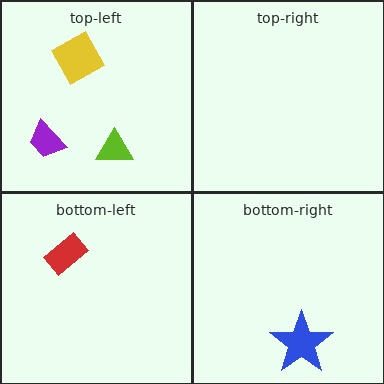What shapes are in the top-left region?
The purple trapezoid, the lime triangle, the yellow square.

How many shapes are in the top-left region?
3.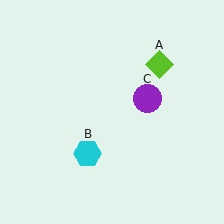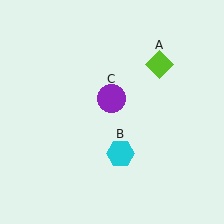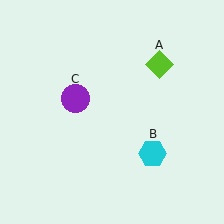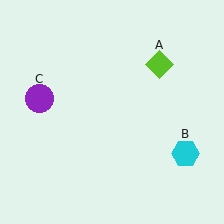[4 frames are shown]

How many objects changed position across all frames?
2 objects changed position: cyan hexagon (object B), purple circle (object C).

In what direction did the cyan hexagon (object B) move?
The cyan hexagon (object B) moved right.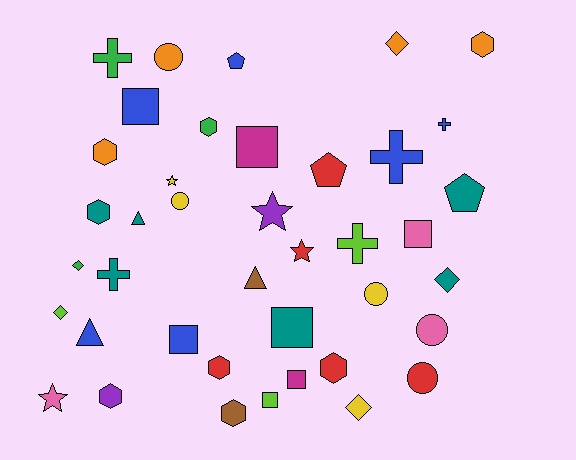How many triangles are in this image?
There are 3 triangles.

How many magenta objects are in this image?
There are 2 magenta objects.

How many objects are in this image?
There are 40 objects.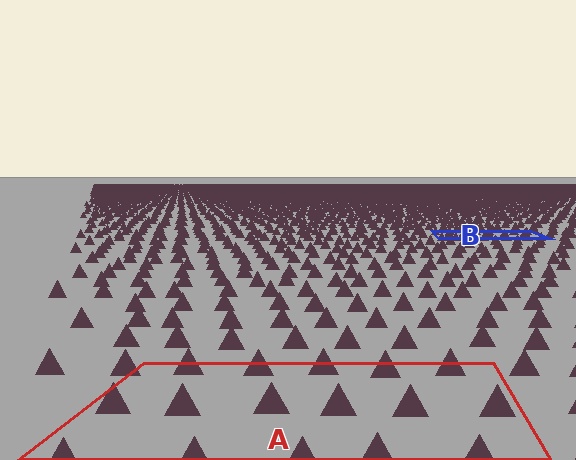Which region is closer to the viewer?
Region A is closer. The texture elements there are larger and more spread out.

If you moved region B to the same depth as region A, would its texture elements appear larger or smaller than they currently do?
They would appear larger. At a closer depth, the same texture elements are projected at a bigger on-screen size.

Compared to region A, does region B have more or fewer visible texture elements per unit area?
Region B has more texture elements per unit area — they are packed more densely because it is farther away.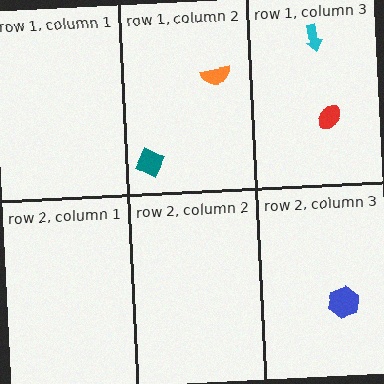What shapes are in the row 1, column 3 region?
The cyan arrow, the red ellipse.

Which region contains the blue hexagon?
The row 2, column 3 region.